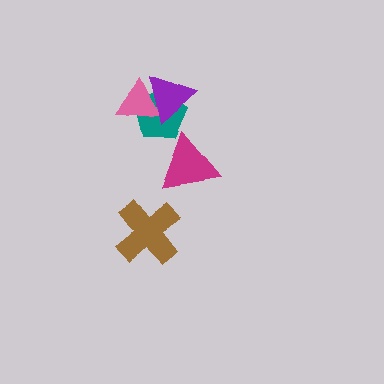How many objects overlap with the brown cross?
0 objects overlap with the brown cross.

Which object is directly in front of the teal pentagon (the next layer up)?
The pink triangle is directly in front of the teal pentagon.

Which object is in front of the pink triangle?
The purple triangle is in front of the pink triangle.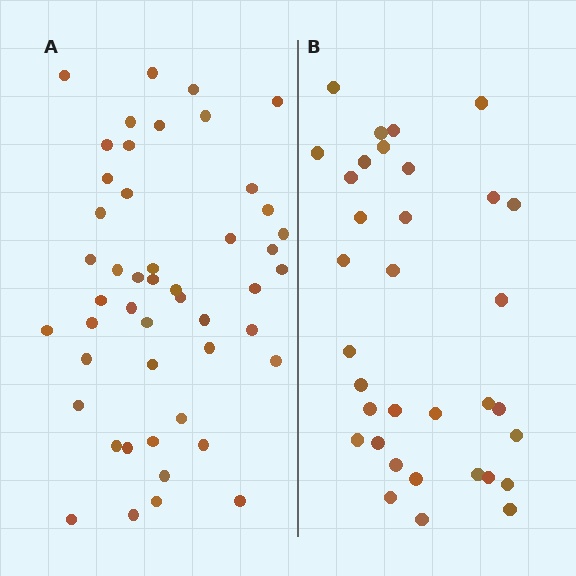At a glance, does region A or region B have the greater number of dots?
Region A (the left region) has more dots.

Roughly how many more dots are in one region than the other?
Region A has approximately 15 more dots than region B.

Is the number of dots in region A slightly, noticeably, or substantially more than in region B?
Region A has noticeably more, but not dramatically so. The ratio is roughly 1.4 to 1.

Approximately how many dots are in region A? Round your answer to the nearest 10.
About 50 dots. (The exact count is 48, which rounds to 50.)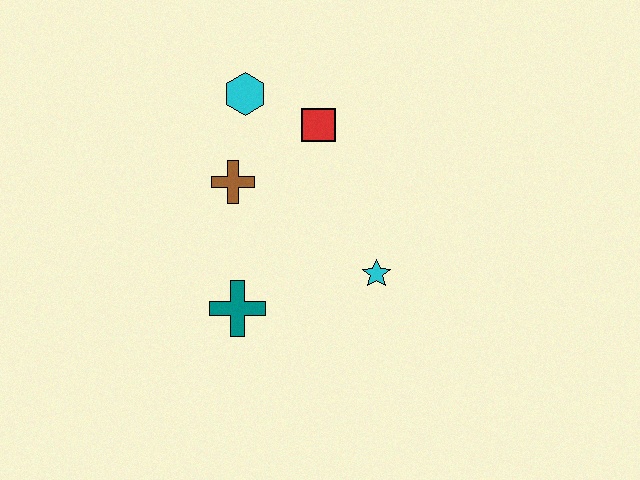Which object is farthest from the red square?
The teal cross is farthest from the red square.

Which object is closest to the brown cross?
The cyan hexagon is closest to the brown cross.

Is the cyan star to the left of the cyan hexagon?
No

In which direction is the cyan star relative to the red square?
The cyan star is below the red square.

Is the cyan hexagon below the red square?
No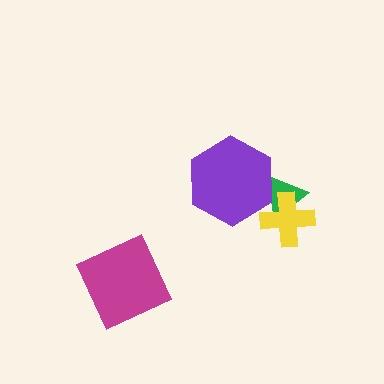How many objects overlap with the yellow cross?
1 object overlaps with the yellow cross.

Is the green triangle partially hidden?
Yes, it is partially covered by another shape.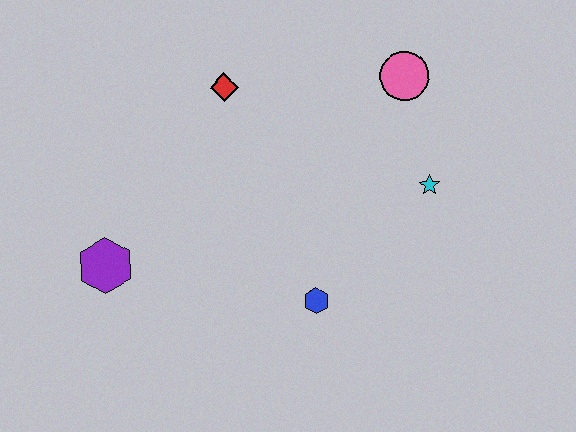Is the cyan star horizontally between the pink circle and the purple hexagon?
No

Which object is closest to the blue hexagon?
The cyan star is closest to the blue hexagon.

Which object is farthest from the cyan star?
The purple hexagon is farthest from the cyan star.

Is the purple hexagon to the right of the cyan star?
No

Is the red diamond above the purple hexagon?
Yes